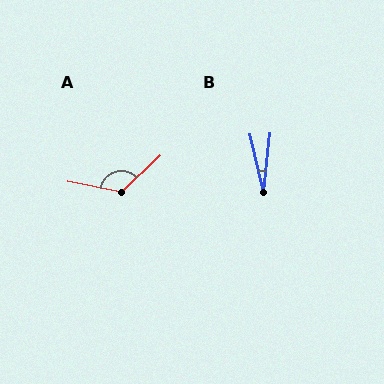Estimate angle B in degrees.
Approximately 19 degrees.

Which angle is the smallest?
B, at approximately 19 degrees.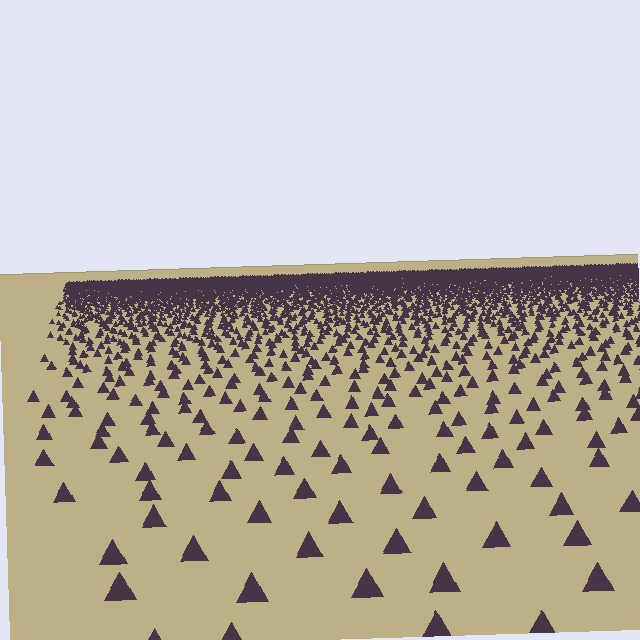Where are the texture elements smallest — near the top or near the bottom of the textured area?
Near the top.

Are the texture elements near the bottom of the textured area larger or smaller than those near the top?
Larger. Near the bottom, elements are closer to the viewer and appear at a bigger on-screen size.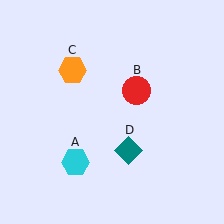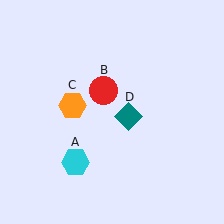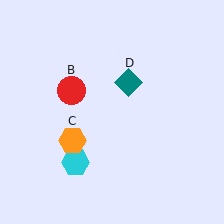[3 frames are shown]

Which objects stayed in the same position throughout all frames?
Cyan hexagon (object A) remained stationary.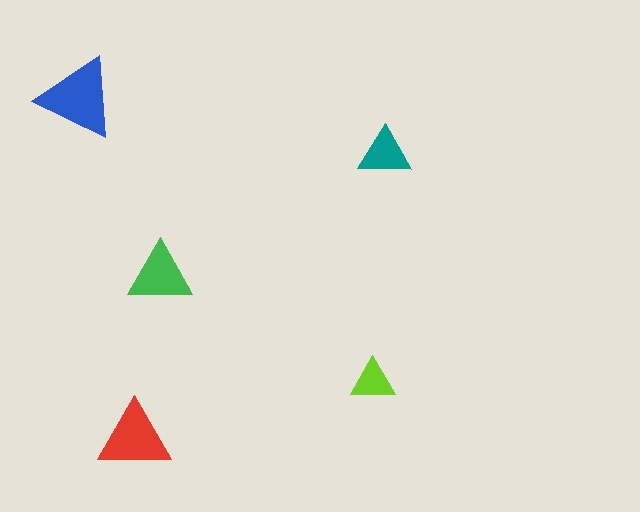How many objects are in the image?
There are 5 objects in the image.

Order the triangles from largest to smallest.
the blue one, the red one, the green one, the teal one, the lime one.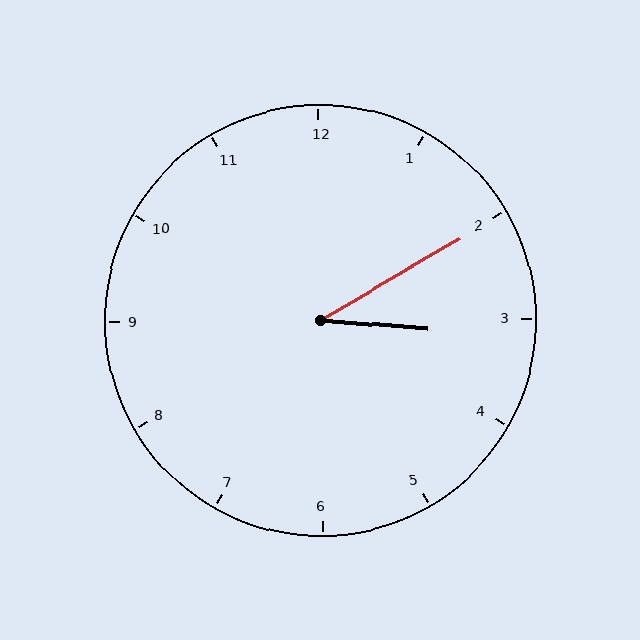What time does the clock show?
3:10.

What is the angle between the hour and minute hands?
Approximately 35 degrees.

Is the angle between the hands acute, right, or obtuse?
It is acute.